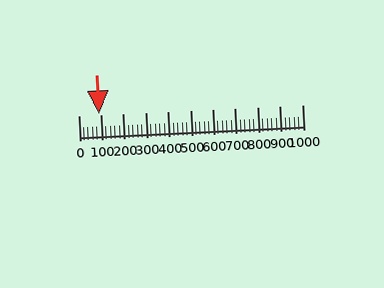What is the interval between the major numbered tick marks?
The major tick marks are spaced 100 units apart.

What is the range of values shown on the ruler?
The ruler shows values from 0 to 1000.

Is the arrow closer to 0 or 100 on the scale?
The arrow is closer to 100.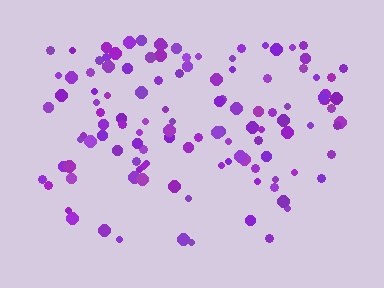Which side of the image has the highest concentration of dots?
The top.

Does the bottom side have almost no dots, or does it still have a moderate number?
Still a moderate number, just noticeably fewer than the top.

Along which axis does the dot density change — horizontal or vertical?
Vertical.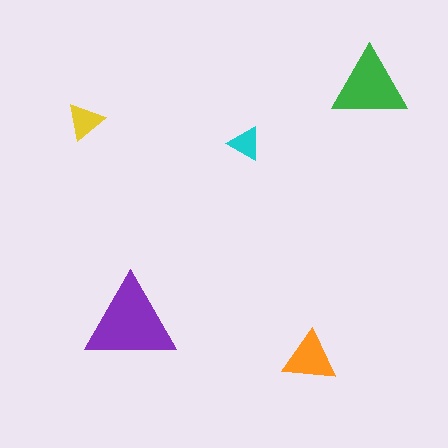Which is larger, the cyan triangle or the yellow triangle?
The yellow one.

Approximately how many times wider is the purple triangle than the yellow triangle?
About 2.5 times wider.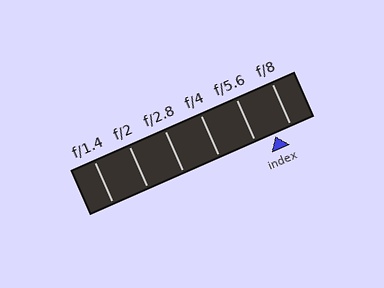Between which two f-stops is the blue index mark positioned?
The index mark is between f/5.6 and f/8.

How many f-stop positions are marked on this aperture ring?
There are 6 f-stop positions marked.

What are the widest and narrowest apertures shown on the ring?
The widest aperture shown is f/1.4 and the narrowest is f/8.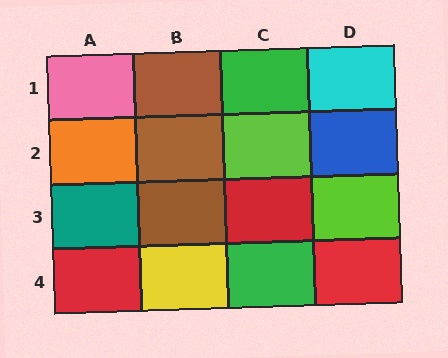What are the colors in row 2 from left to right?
Orange, brown, lime, blue.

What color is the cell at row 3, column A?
Teal.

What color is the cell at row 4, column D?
Red.